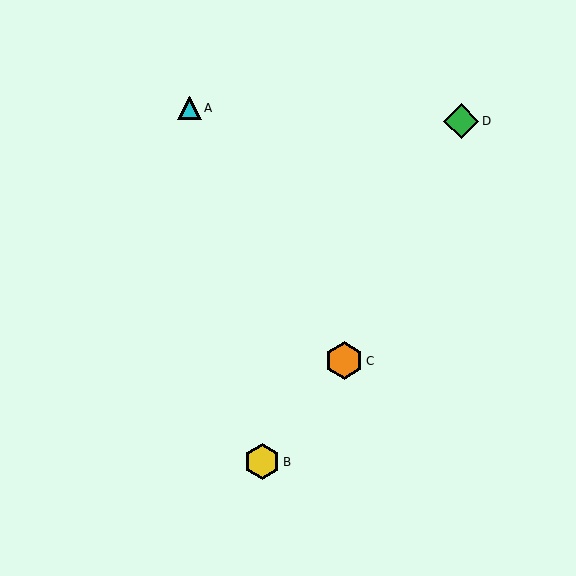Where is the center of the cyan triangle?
The center of the cyan triangle is at (190, 108).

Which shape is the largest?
The orange hexagon (labeled C) is the largest.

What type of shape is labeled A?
Shape A is a cyan triangle.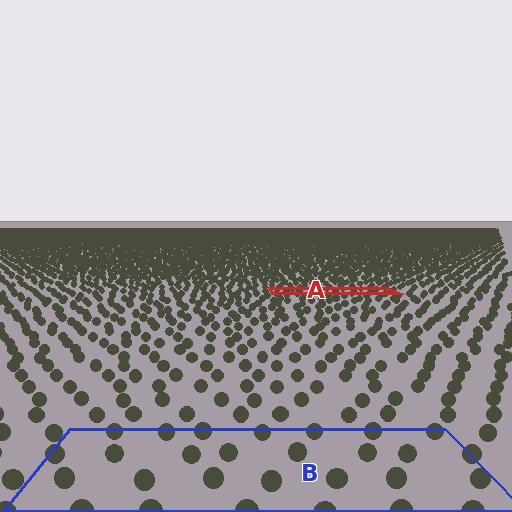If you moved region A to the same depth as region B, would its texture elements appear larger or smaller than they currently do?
They would appear larger. At a closer depth, the same texture elements are projected at a bigger on-screen size.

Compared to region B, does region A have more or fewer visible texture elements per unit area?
Region A has more texture elements per unit area — they are packed more densely because it is farther away.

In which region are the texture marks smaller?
The texture marks are smaller in region A, because it is farther away.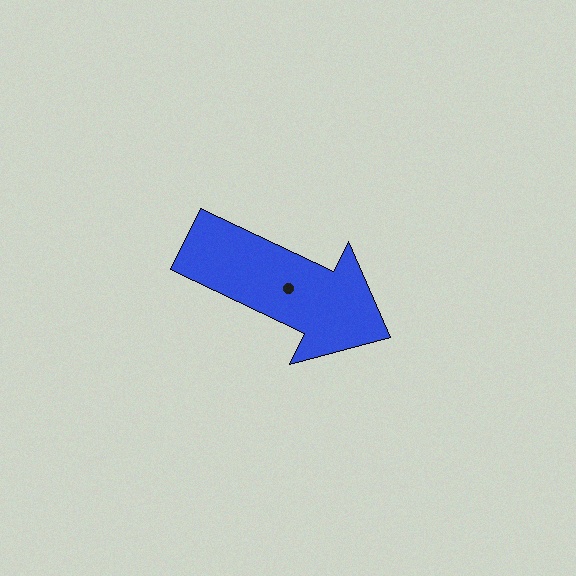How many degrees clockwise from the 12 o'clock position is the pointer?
Approximately 116 degrees.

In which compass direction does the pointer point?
Southeast.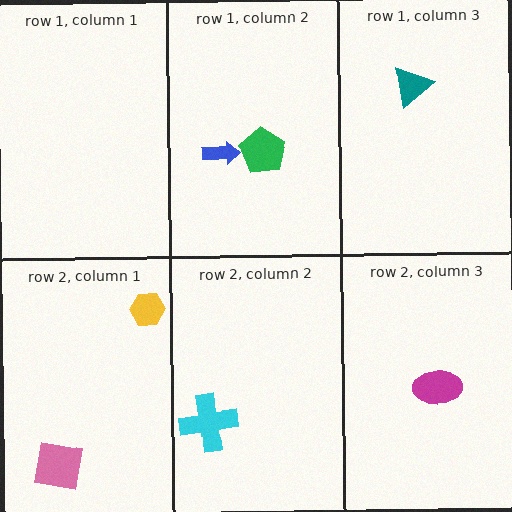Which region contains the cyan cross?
The row 2, column 2 region.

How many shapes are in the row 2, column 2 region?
1.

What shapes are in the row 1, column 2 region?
The blue arrow, the green pentagon.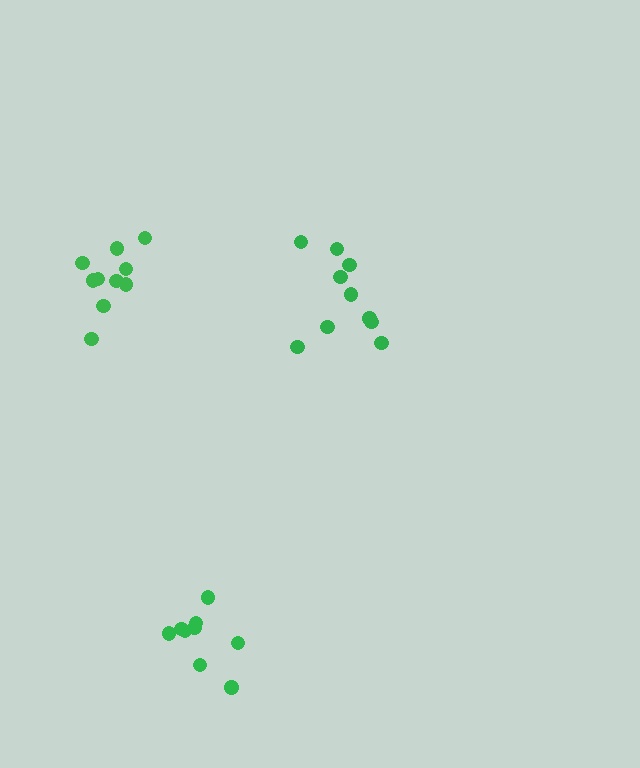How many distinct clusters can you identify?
There are 3 distinct clusters.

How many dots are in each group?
Group 1: 10 dots, Group 2: 10 dots, Group 3: 9 dots (29 total).